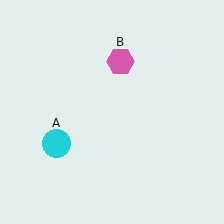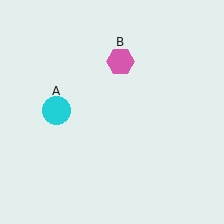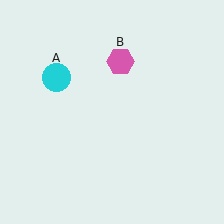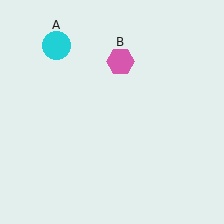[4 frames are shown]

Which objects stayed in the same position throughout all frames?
Pink hexagon (object B) remained stationary.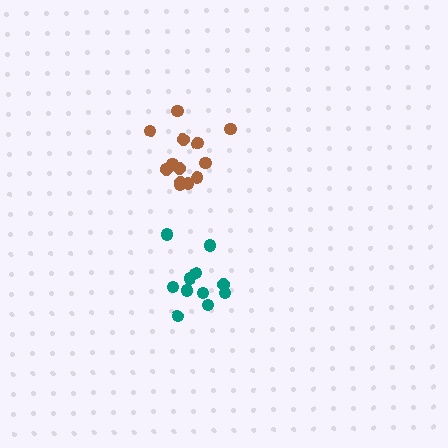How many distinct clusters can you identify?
There are 2 distinct clusters.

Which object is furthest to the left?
The brown cluster is leftmost.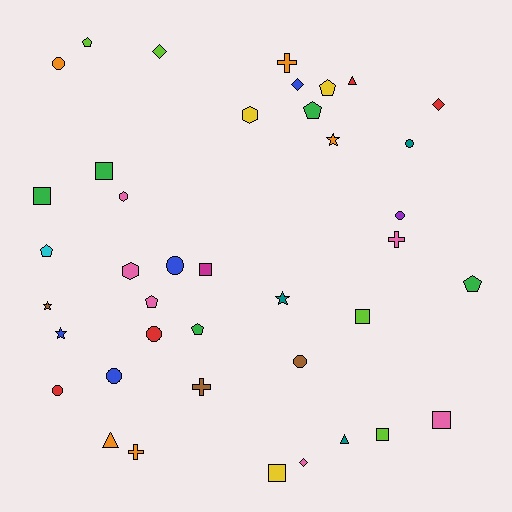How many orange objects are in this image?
There are 5 orange objects.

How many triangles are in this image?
There are 3 triangles.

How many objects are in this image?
There are 40 objects.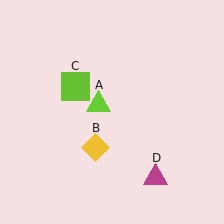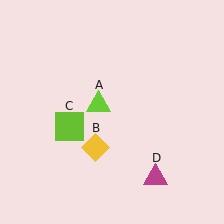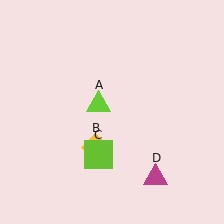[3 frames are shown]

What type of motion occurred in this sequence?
The lime square (object C) rotated counterclockwise around the center of the scene.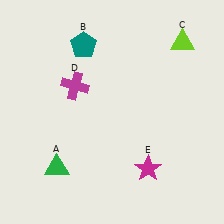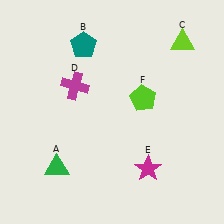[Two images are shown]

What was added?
A lime pentagon (F) was added in Image 2.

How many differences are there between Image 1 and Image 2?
There is 1 difference between the two images.